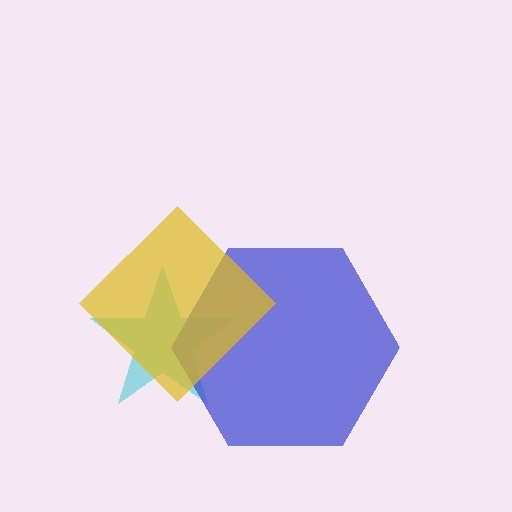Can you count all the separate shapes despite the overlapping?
Yes, there are 3 separate shapes.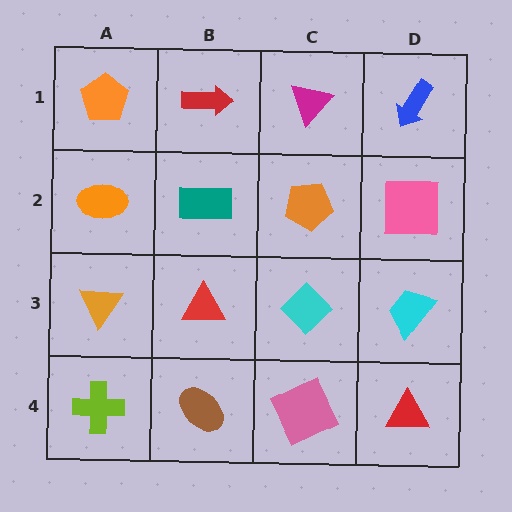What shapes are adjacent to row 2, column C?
A magenta triangle (row 1, column C), a cyan diamond (row 3, column C), a teal rectangle (row 2, column B), a pink square (row 2, column D).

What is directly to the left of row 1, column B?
An orange pentagon.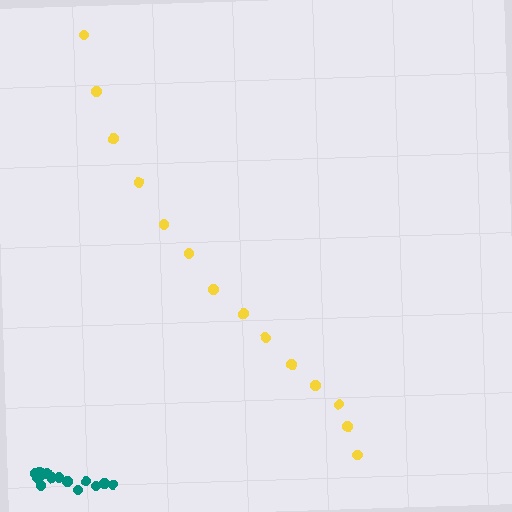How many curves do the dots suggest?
There are 2 distinct paths.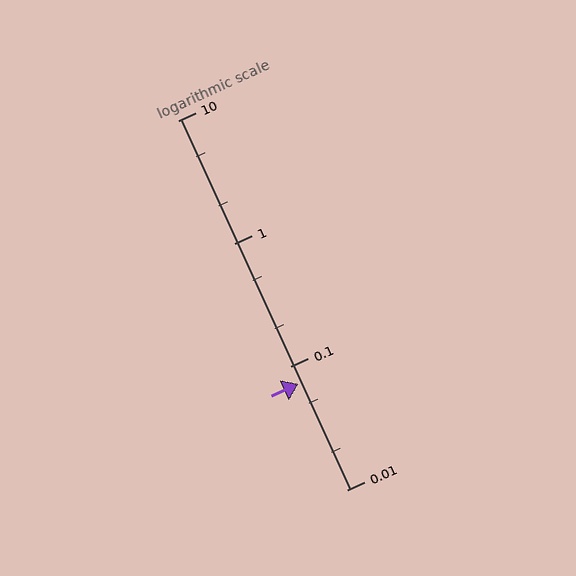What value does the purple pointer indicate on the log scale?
The pointer indicates approximately 0.072.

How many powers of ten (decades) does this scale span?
The scale spans 3 decades, from 0.01 to 10.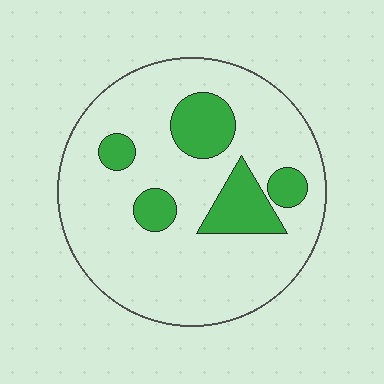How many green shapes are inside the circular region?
5.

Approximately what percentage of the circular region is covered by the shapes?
Approximately 20%.